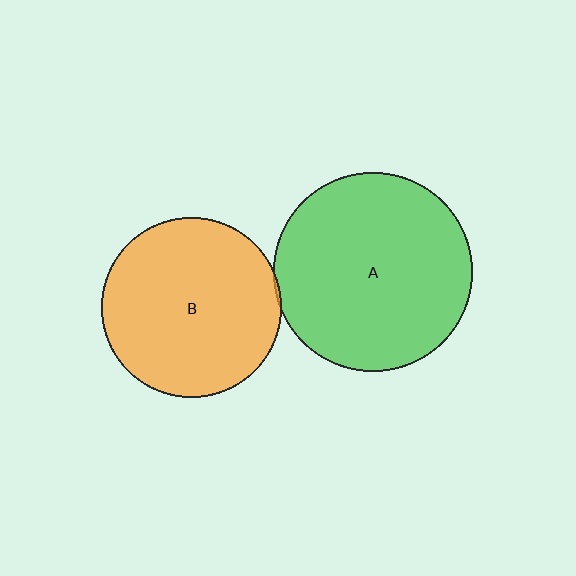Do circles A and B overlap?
Yes.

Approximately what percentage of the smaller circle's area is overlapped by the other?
Approximately 5%.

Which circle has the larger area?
Circle A (green).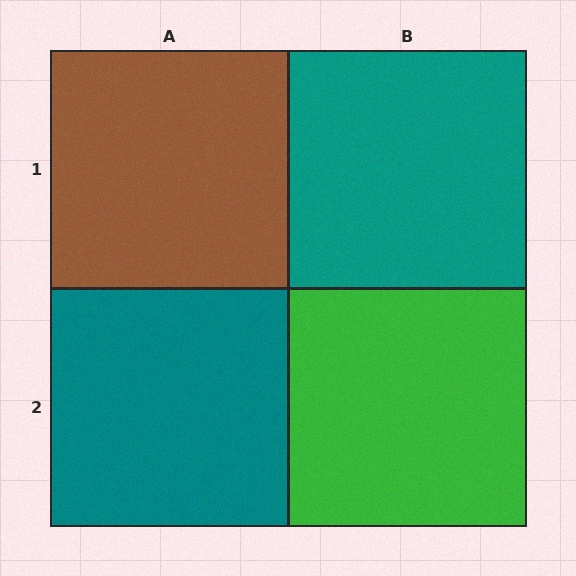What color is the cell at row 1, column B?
Teal.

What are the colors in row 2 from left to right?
Teal, green.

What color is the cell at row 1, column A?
Brown.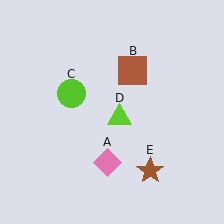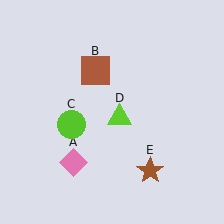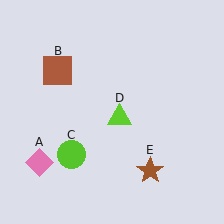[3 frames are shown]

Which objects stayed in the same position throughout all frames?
Lime triangle (object D) and brown star (object E) remained stationary.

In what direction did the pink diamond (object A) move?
The pink diamond (object A) moved left.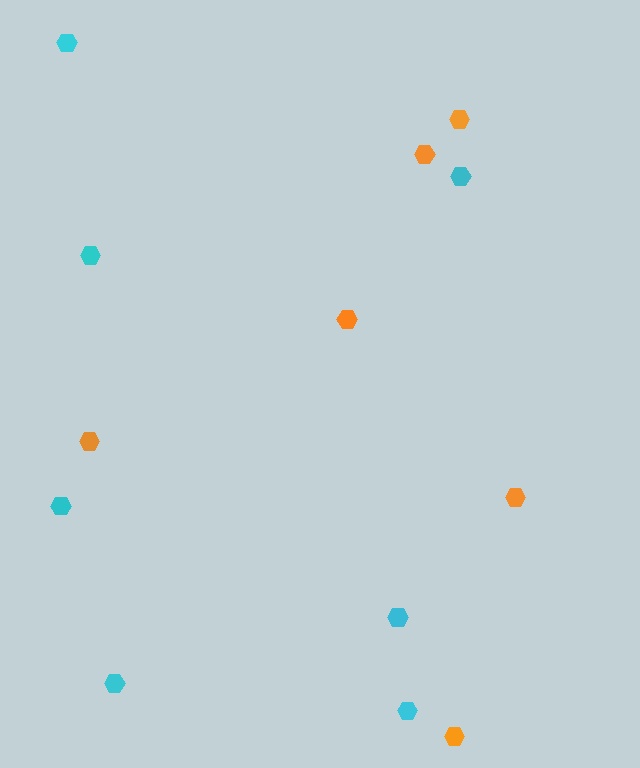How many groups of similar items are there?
There are 2 groups: one group of cyan hexagons (7) and one group of orange hexagons (6).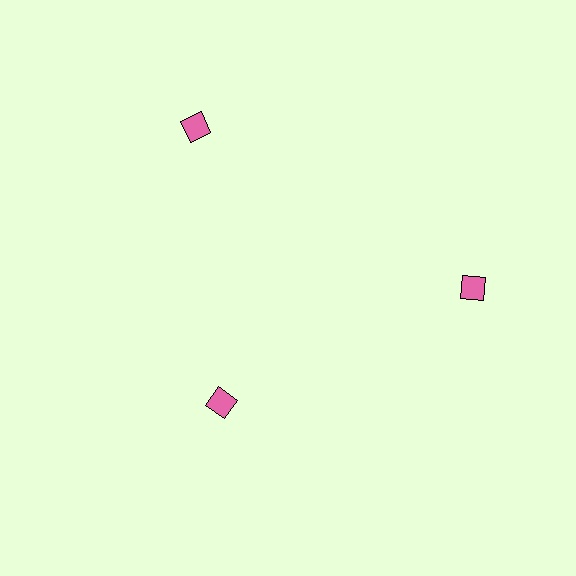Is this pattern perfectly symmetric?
No. The 3 pink diamonds are arranged in a ring, but one element near the 7 o'clock position is pulled inward toward the center, breaking the 3-fold rotational symmetry.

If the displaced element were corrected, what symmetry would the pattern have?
It would have 3-fold rotational symmetry — the pattern would map onto itself every 120 degrees.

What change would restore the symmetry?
The symmetry would be restored by moving it outward, back onto the ring so that all 3 diamonds sit at equal angles and equal distance from the center.